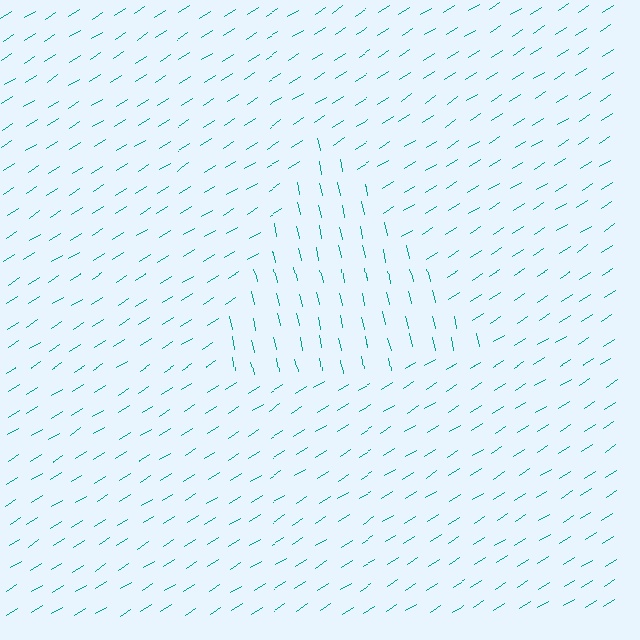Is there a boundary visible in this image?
Yes, there is a texture boundary formed by a change in line orientation.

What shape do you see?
I see a triangle.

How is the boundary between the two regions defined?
The boundary is defined purely by a change in line orientation (approximately 70 degrees difference). All lines are the same color and thickness.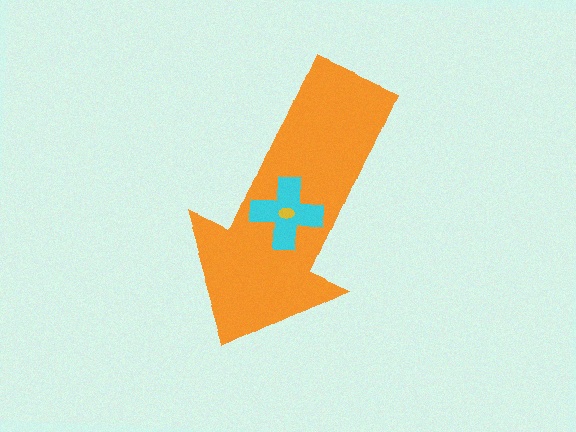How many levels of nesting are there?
3.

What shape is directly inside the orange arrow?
The cyan cross.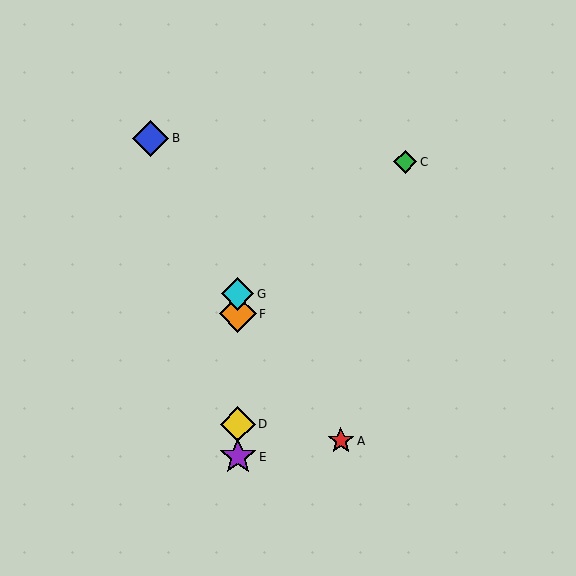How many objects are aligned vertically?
4 objects (D, E, F, G) are aligned vertically.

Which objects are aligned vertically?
Objects D, E, F, G are aligned vertically.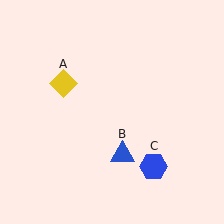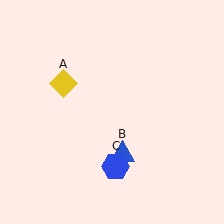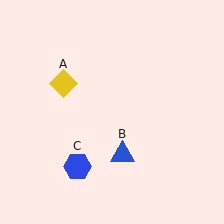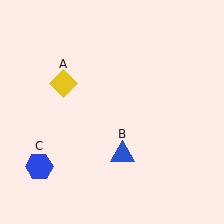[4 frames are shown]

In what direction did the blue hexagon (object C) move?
The blue hexagon (object C) moved left.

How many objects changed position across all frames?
1 object changed position: blue hexagon (object C).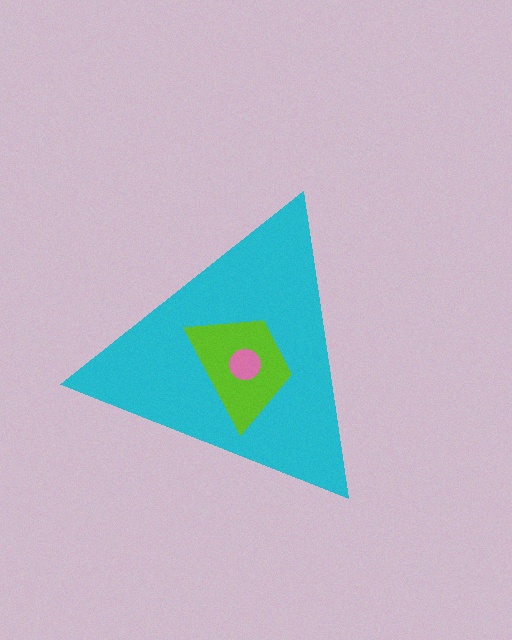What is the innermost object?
The pink circle.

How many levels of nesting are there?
3.